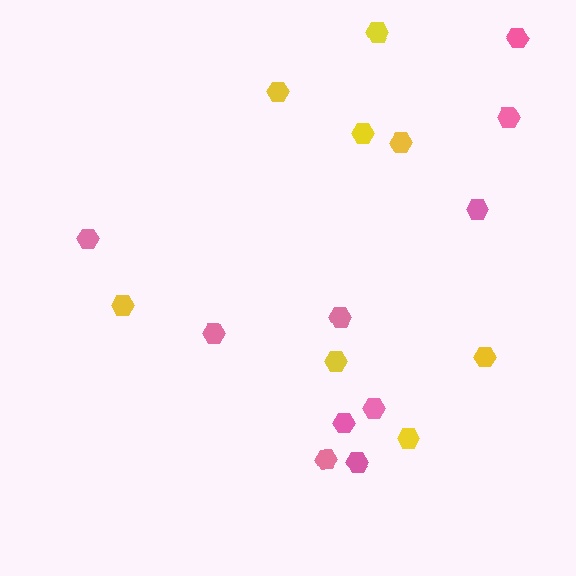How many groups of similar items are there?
There are 2 groups: one group of pink hexagons (10) and one group of yellow hexagons (8).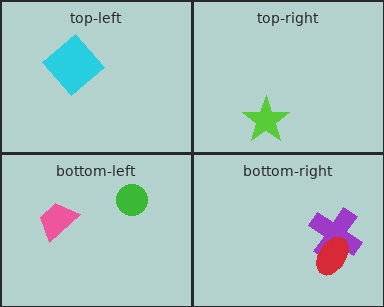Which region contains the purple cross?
The bottom-right region.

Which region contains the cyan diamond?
The top-left region.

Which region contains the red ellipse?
The bottom-right region.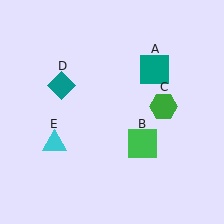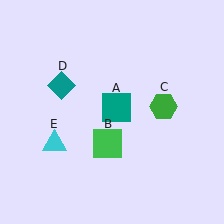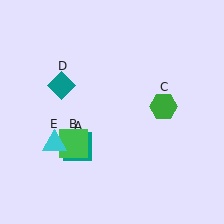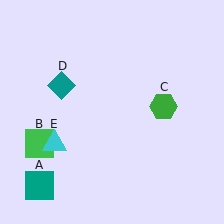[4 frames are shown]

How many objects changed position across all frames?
2 objects changed position: teal square (object A), green square (object B).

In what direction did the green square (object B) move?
The green square (object B) moved left.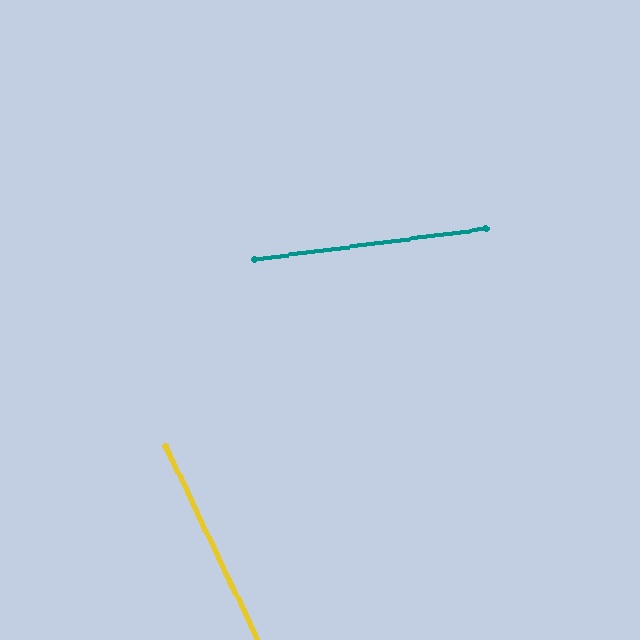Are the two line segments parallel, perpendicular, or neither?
Neither parallel nor perpendicular — they differ by about 72°.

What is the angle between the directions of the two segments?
Approximately 72 degrees.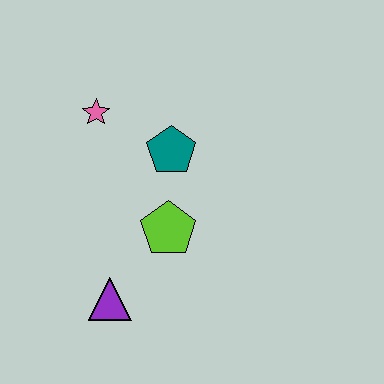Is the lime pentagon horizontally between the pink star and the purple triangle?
No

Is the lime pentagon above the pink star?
No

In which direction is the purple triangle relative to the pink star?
The purple triangle is below the pink star.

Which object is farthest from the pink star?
The purple triangle is farthest from the pink star.